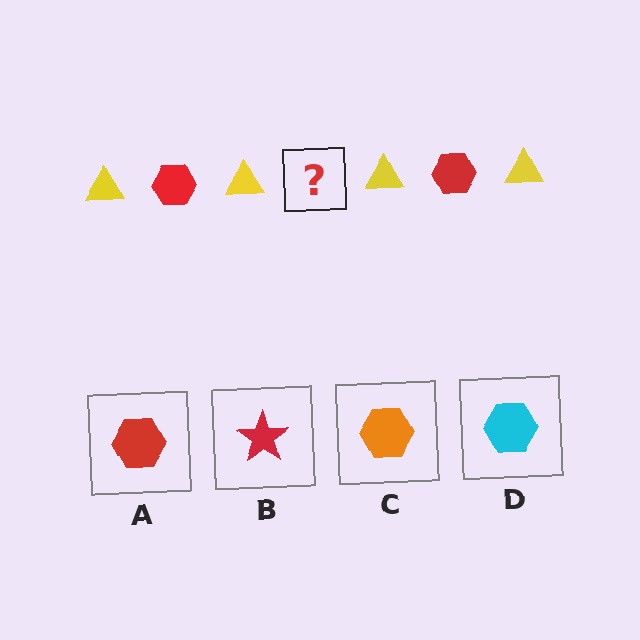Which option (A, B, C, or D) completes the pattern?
A.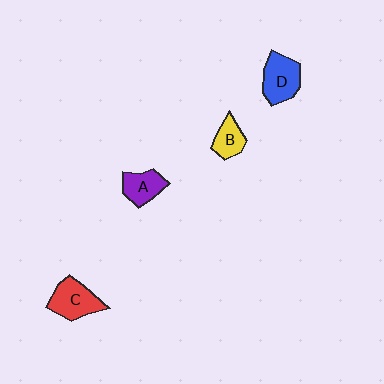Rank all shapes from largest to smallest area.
From largest to smallest: D (blue), C (red), A (purple), B (yellow).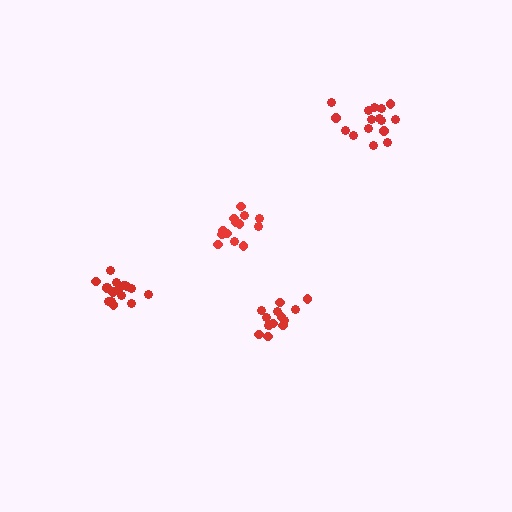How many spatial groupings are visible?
There are 4 spatial groupings.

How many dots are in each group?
Group 1: 16 dots, Group 2: 13 dots, Group 3: 18 dots, Group 4: 14 dots (61 total).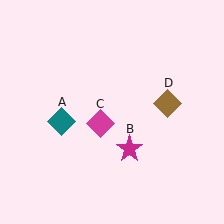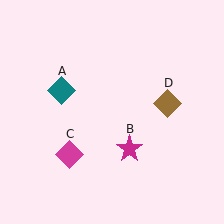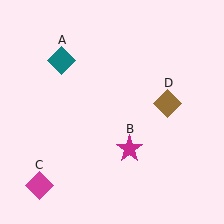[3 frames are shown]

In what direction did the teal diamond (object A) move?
The teal diamond (object A) moved up.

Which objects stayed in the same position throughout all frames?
Magenta star (object B) and brown diamond (object D) remained stationary.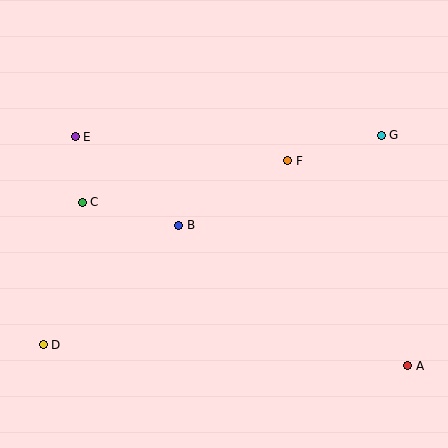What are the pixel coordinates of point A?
Point A is at (408, 366).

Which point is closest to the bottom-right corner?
Point A is closest to the bottom-right corner.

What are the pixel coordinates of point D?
Point D is at (43, 345).